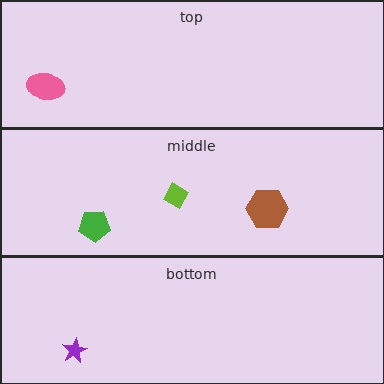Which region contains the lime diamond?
The middle region.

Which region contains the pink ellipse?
The top region.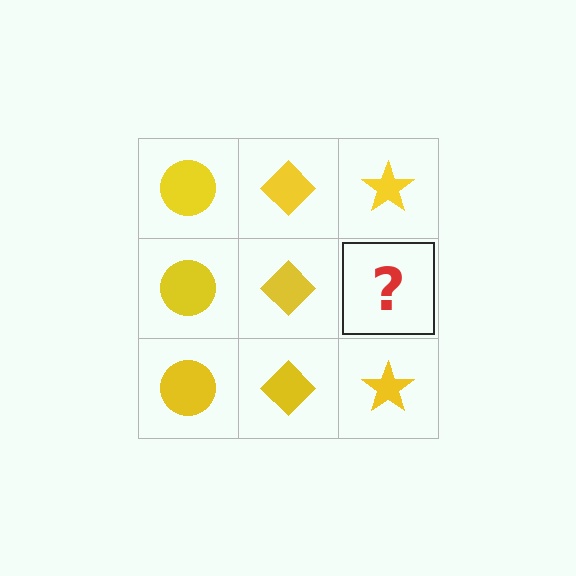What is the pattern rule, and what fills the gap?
The rule is that each column has a consistent shape. The gap should be filled with a yellow star.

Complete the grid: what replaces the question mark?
The question mark should be replaced with a yellow star.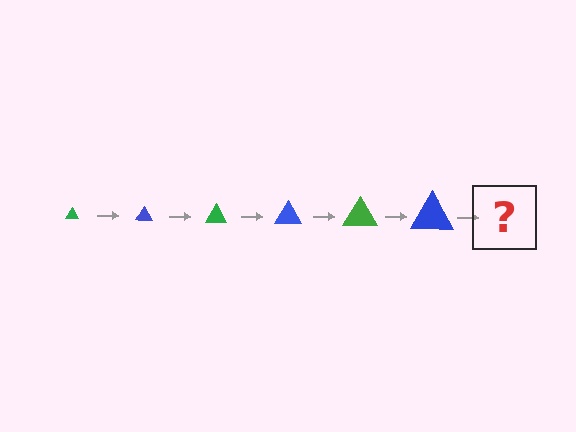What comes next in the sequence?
The next element should be a green triangle, larger than the previous one.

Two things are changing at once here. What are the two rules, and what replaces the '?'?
The two rules are that the triangle grows larger each step and the color cycles through green and blue. The '?' should be a green triangle, larger than the previous one.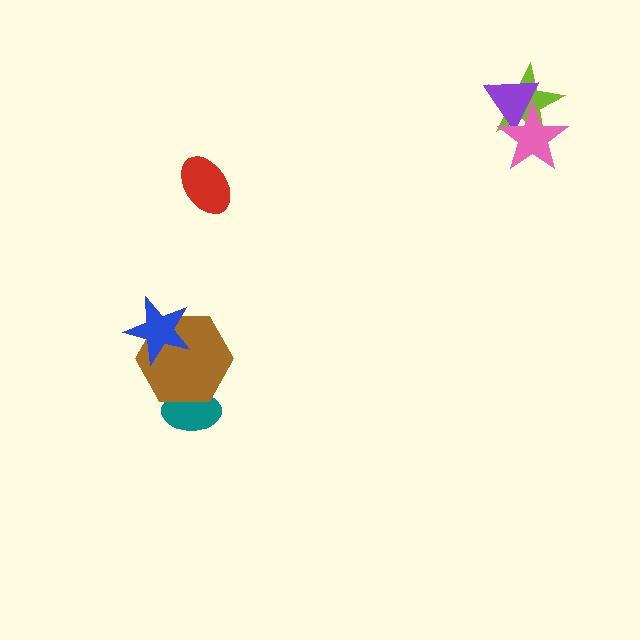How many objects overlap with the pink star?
2 objects overlap with the pink star.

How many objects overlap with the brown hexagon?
2 objects overlap with the brown hexagon.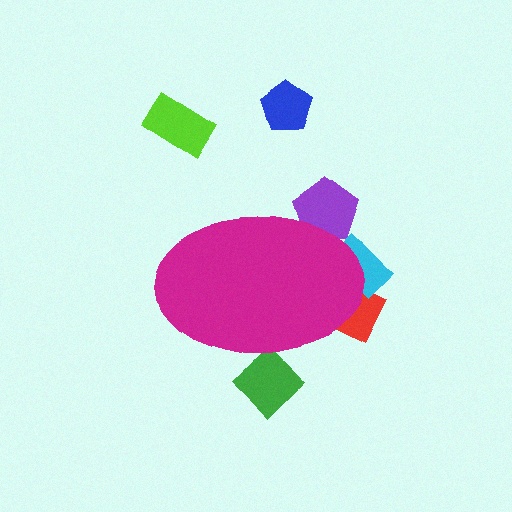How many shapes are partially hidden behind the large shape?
4 shapes are partially hidden.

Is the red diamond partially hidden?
Yes, the red diamond is partially hidden behind the magenta ellipse.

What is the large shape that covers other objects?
A magenta ellipse.